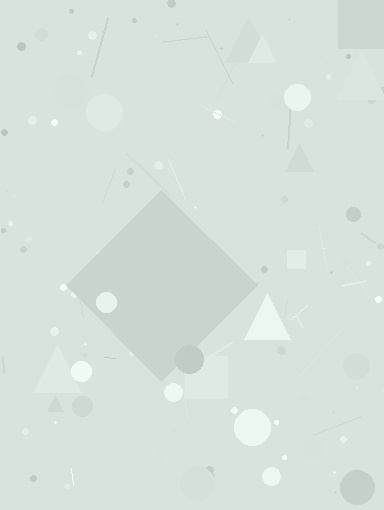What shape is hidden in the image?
A diamond is hidden in the image.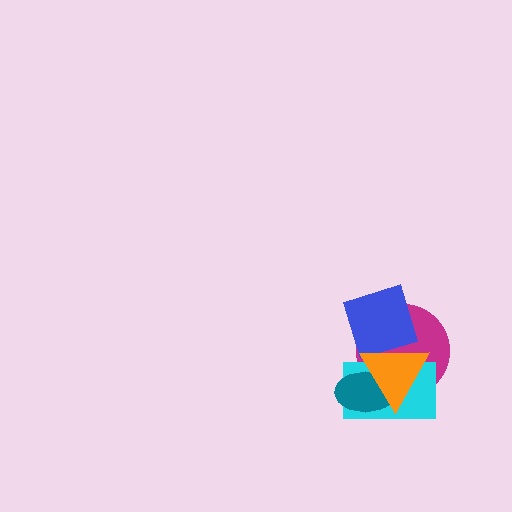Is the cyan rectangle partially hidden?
Yes, it is partially covered by another shape.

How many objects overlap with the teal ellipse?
3 objects overlap with the teal ellipse.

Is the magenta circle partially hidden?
Yes, it is partially covered by another shape.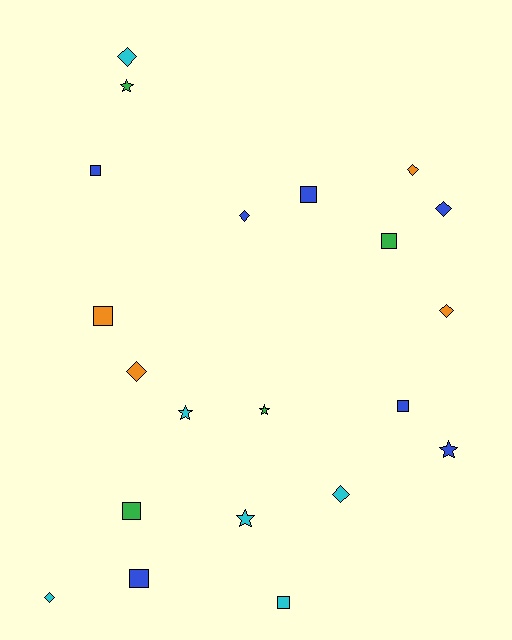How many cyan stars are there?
There are 2 cyan stars.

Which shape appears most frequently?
Diamond, with 8 objects.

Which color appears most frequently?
Blue, with 7 objects.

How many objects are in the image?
There are 21 objects.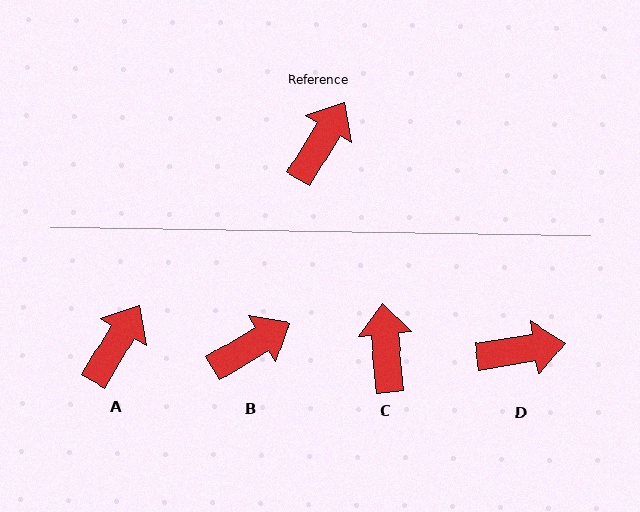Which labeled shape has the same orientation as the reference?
A.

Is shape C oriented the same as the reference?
No, it is off by about 36 degrees.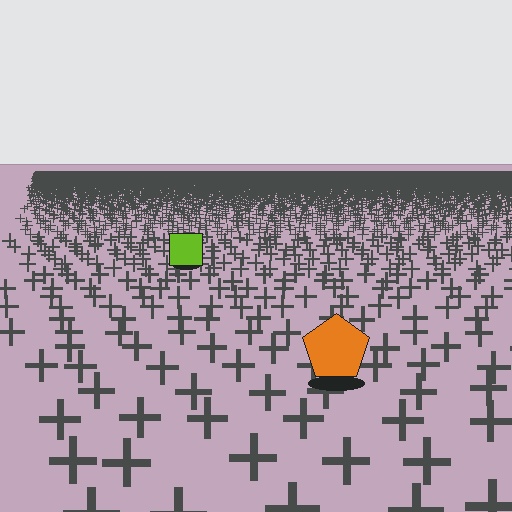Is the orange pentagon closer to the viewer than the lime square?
Yes. The orange pentagon is closer — you can tell from the texture gradient: the ground texture is coarser near it.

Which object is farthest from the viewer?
The lime square is farthest from the viewer. It appears smaller and the ground texture around it is denser.